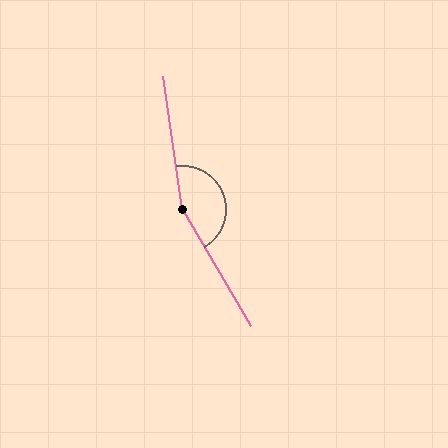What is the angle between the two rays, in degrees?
Approximately 157 degrees.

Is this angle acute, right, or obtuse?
It is obtuse.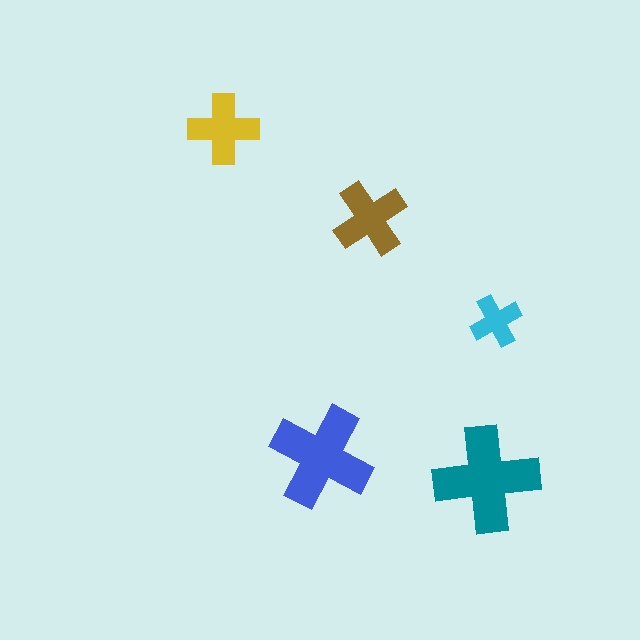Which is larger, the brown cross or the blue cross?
The blue one.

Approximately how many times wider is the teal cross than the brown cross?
About 1.5 times wider.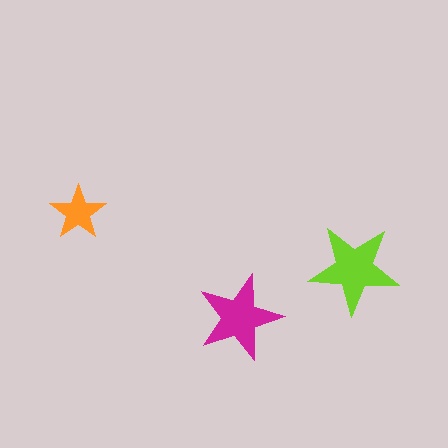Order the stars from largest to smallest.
the lime one, the magenta one, the orange one.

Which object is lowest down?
The magenta star is bottommost.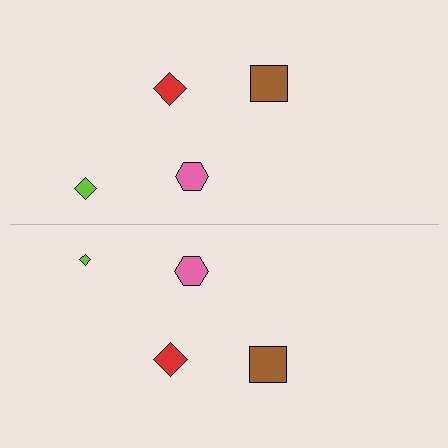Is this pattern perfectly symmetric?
No, the pattern is not perfectly symmetric. The lime diamond on the bottom side has a different size than its mirror counterpart.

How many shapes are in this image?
There are 8 shapes in this image.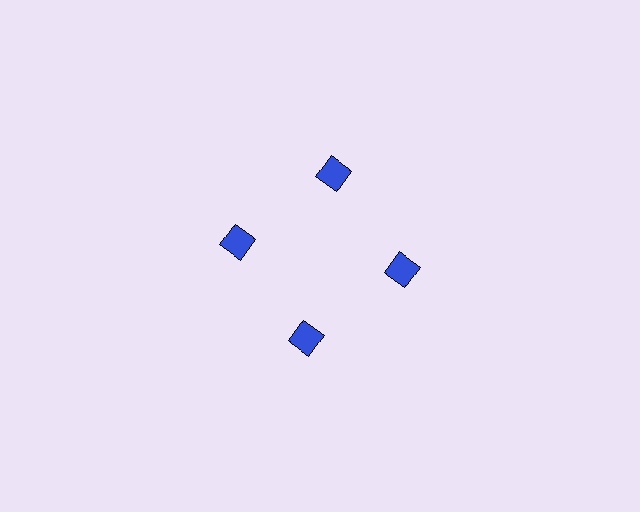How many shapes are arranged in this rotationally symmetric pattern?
There are 4 shapes, arranged in 4 groups of 1.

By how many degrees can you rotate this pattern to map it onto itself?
The pattern maps onto itself every 90 degrees of rotation.